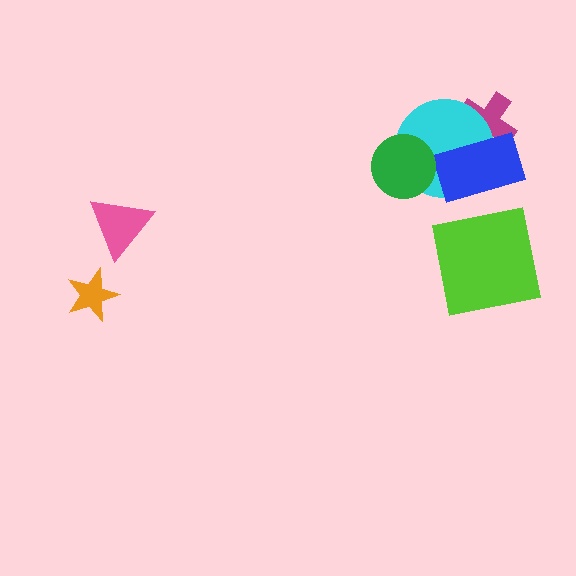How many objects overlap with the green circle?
1 object overlaps with the green circle.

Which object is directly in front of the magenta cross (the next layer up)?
The cyan circle is directly in front of the magenta cross.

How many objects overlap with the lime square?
0 objects overlap with the lime square.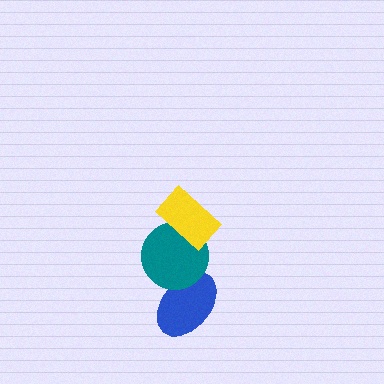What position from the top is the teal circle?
The teal circle is 2nd from the top.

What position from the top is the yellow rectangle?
The yellow rectangle is 1st from the top.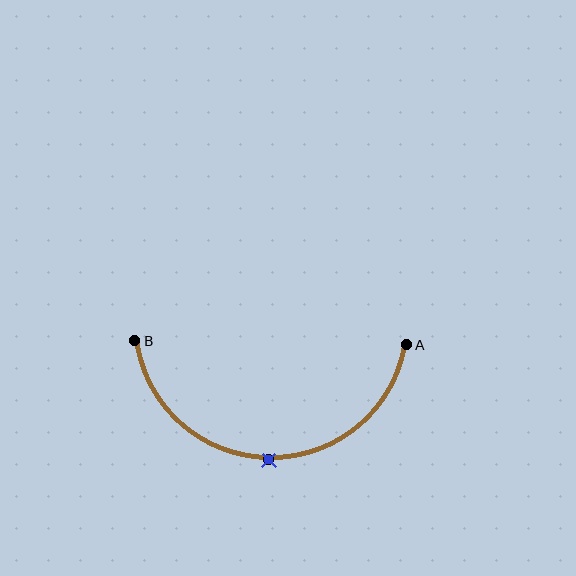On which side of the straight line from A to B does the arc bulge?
The arc bulges below the straight line connecting A and B.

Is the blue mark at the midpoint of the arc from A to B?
Yes. The blue mark lies on the arc at equal arc-length from both A and B — it is the arc midpoint.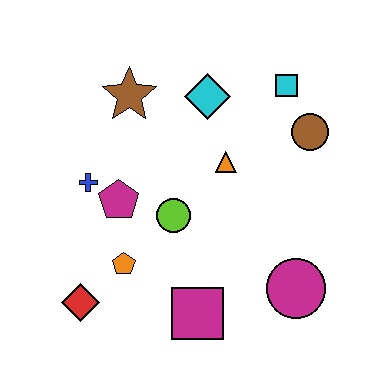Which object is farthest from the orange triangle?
The red diamond is farthest from the orange triangle.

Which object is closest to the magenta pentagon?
The blue cross is closest to the magenta pentagon.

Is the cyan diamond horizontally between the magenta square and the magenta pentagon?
No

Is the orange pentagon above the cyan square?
No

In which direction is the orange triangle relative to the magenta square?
The orange triangle is above the magenta square.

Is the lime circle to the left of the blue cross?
No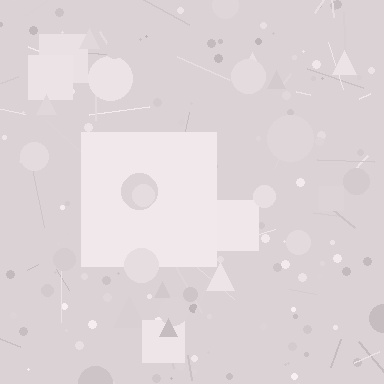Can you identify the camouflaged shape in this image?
The camouflaged shape is a square.